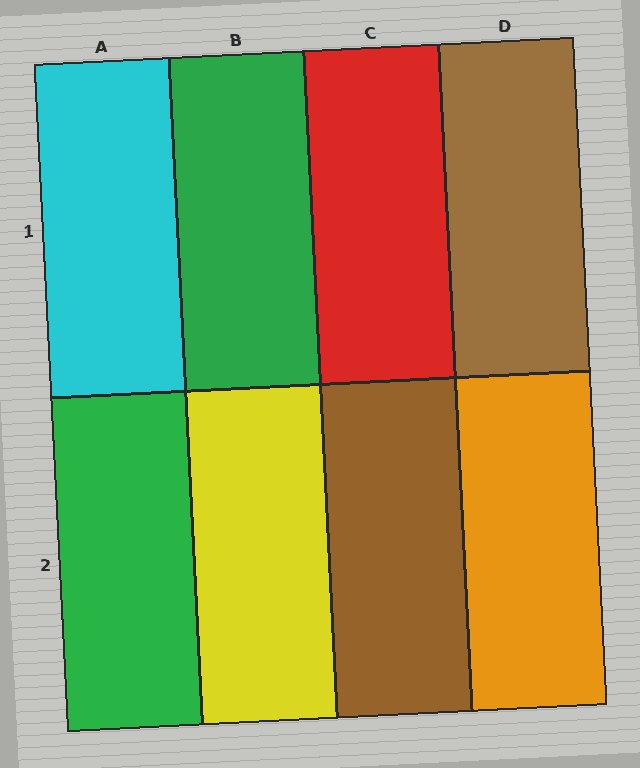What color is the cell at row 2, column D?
Orange.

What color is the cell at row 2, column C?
Brown.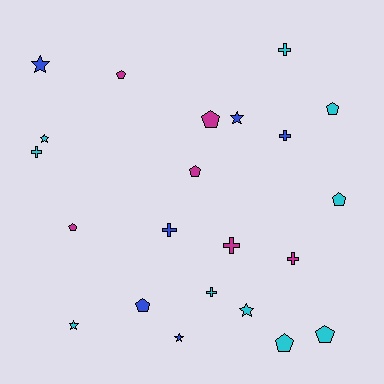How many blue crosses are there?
There are 2 blue crosses.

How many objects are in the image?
There are 22 objects.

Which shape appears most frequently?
Pentagon, with 9 objects.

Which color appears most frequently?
Cyan, with 10 objects.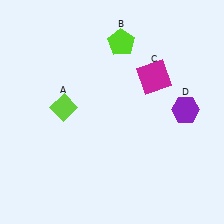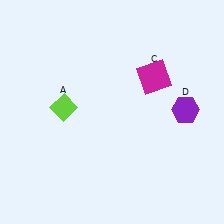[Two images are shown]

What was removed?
The lime pentagon (B) was removed in Image 2.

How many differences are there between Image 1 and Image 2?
There is 1 difference between the two images.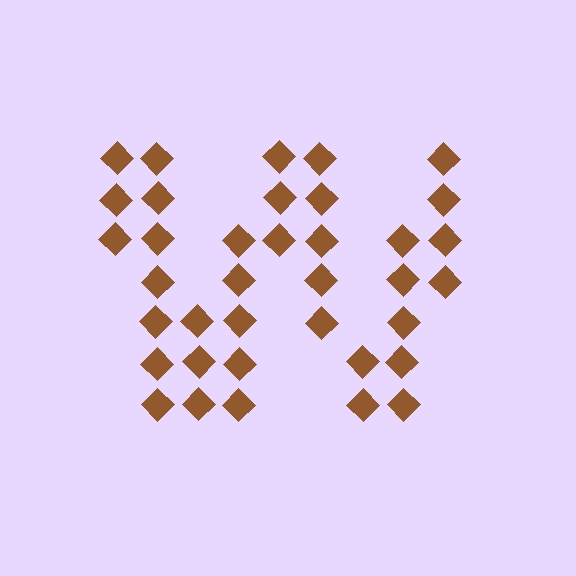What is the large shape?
The large shape is the letter W.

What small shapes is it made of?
It is made of small diamonds.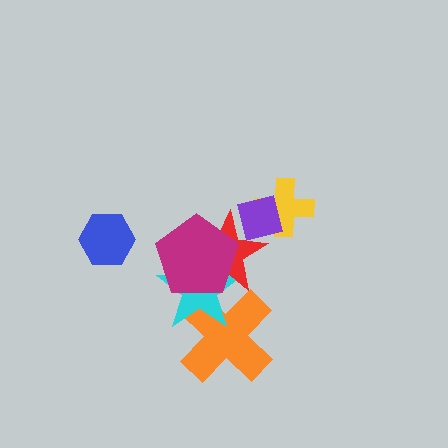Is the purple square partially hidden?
Yes, it is partially covered by another shape.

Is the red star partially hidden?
Yes, it is partially covered by another shape.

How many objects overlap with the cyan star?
3 objects overlap with the cyan star.